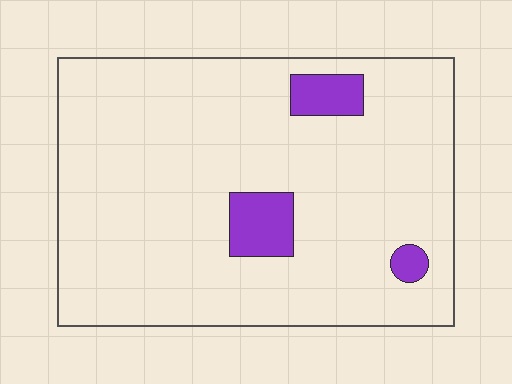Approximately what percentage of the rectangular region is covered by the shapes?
Approximately 10%.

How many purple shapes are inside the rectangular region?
3.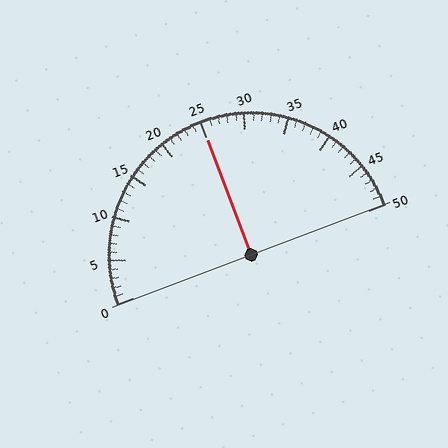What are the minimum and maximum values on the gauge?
The gauge ranges from 0 to 50.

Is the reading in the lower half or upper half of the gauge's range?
The reading is in the upper half of the range (0 to 50).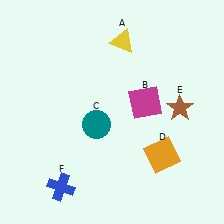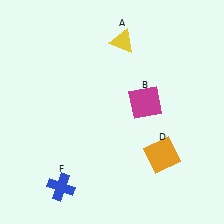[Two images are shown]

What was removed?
The brown star (E), the teal circle (C) were removed in Image 2.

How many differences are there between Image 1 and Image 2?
There are 2 differences between the two images.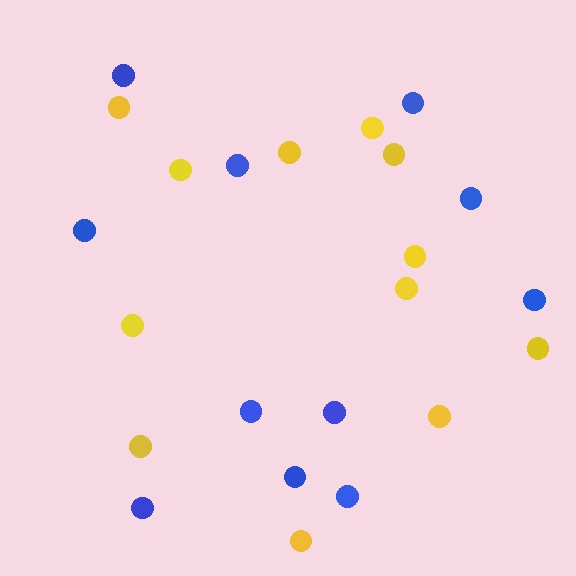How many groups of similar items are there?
There are 2 groups: one group of blue circles (11) and one group of yellow circles (12).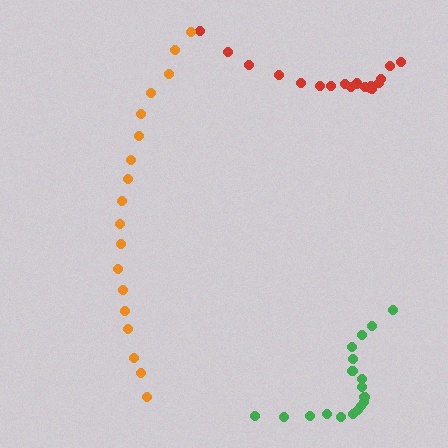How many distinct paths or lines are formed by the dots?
There are 3 distinct paths.